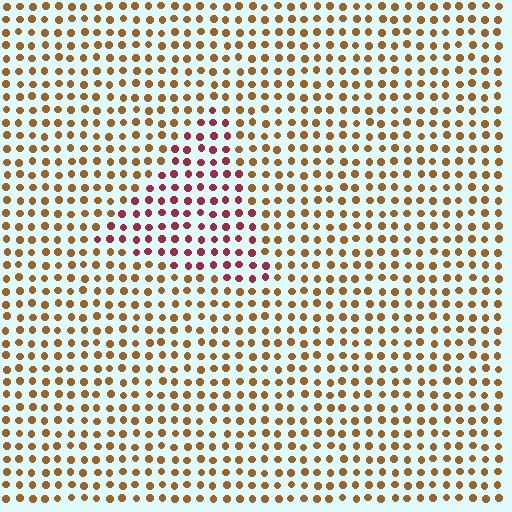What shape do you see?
I see a triangle.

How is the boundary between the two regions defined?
The boundary is defined purely by a slight shift in hue (about 44 degrees). Spacing, size, and orientation are identical on both sides.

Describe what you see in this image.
The image is filled with small brown elements in a uniform arrangement. A triangle-shaped region is visible where the elements are tinted to a slightly different hue, forming a subtle color boundary.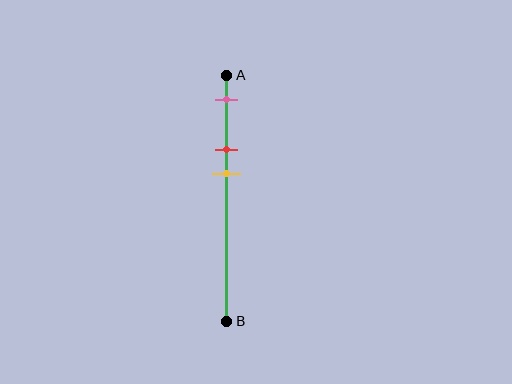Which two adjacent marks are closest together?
The red and yellow marks are the closest adjacent pair.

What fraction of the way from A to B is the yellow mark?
The yellow mark is approximately 40% (0.4) of the way from A to B.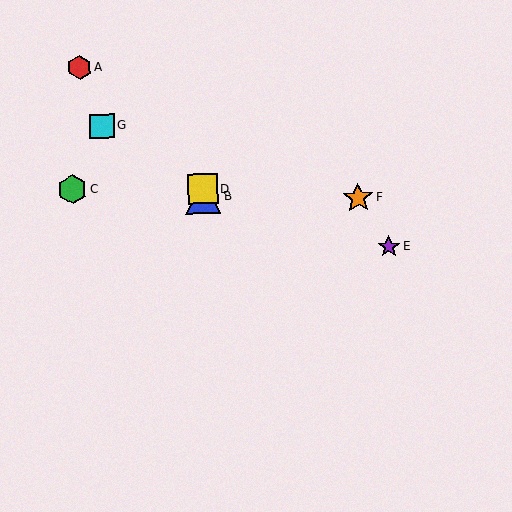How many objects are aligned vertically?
2 objects (B, D) are aligned vertically.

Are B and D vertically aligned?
Yes, both are at x≈203.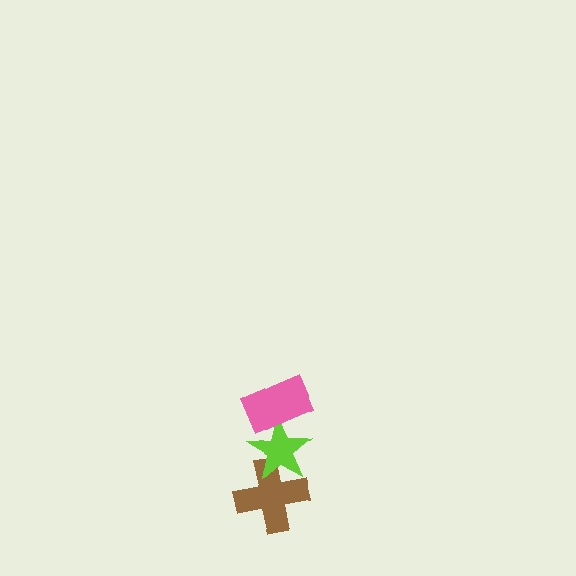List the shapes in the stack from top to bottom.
From top to bottom: the pink rectangle, the lime star, the brown cross.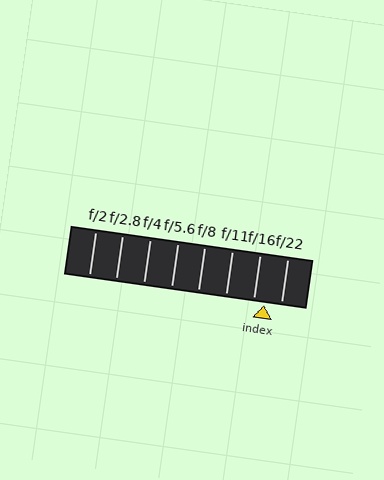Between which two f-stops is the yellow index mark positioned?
The index mark is between f/16 and f/22.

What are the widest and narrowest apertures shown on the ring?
The widest aperture shown is f/2 and the narrowest is f/22.